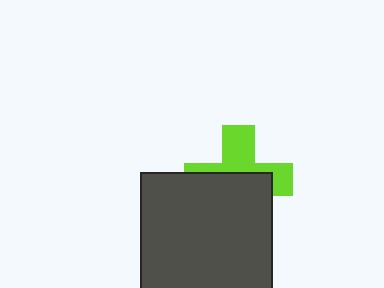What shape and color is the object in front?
The object in front is a dark gray square.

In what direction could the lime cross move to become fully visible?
The lime cross could move up. That would shift it out from behind the dark gray square entirely.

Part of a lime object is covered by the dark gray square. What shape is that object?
It is a cross.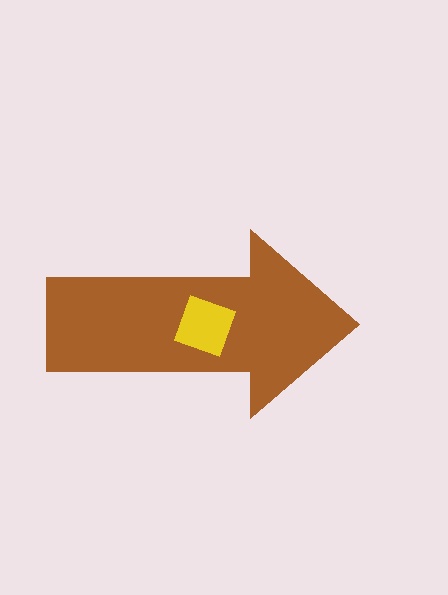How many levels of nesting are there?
2.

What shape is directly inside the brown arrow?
The yellow square.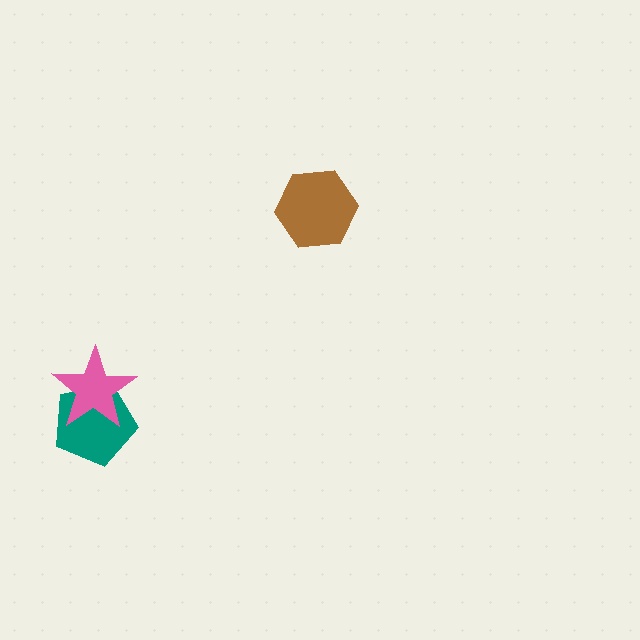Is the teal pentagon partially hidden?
Yes, it is partially covered by another shape.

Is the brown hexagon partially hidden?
No, no other shape covers it.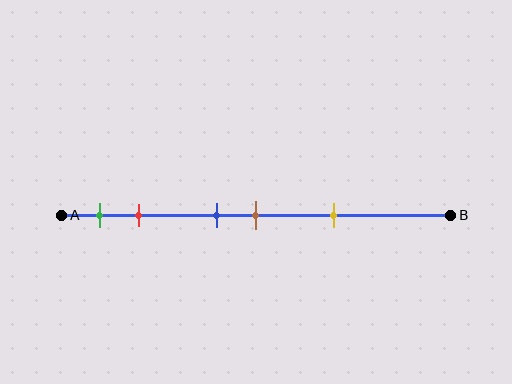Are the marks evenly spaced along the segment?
No, the marks are not evenly spaced.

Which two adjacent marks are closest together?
The blue and brown marks are the closest adjacent pair.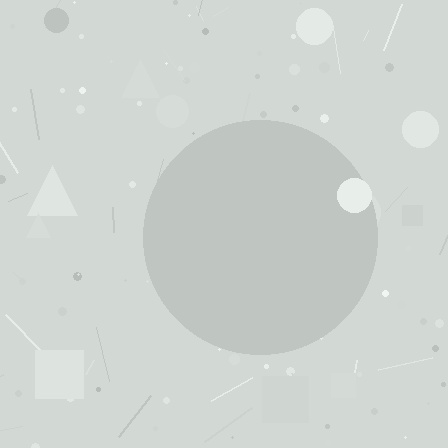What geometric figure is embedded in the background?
A circle is embedded in the background.